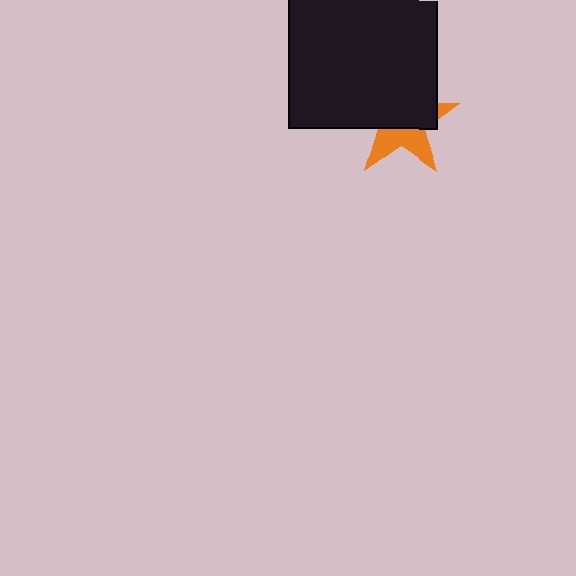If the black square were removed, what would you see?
You would see the complete orange star.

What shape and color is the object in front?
The object in front is a black square.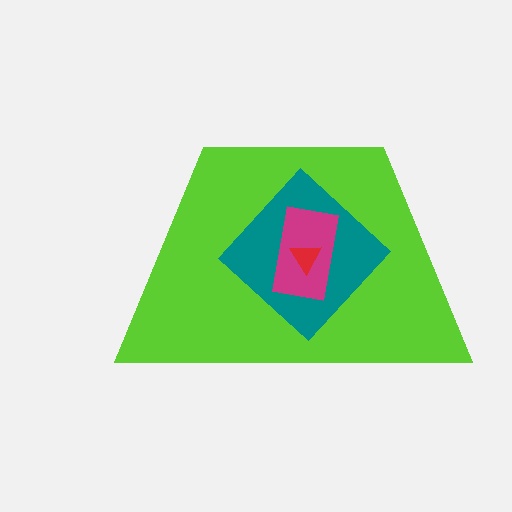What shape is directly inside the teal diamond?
The magenta rectangle.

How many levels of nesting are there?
4.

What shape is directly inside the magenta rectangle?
The red triangle.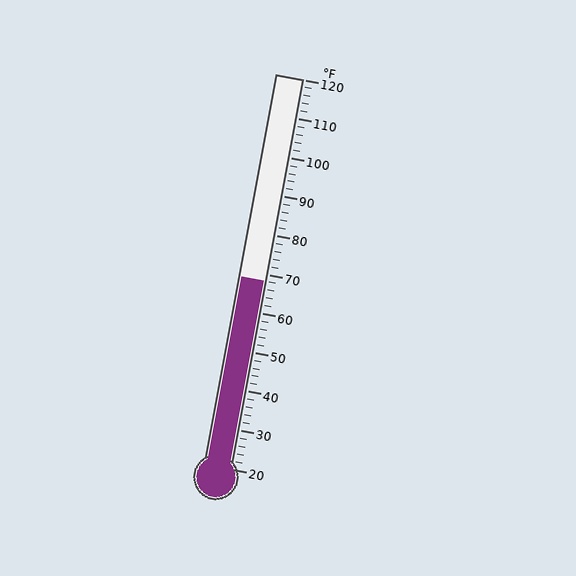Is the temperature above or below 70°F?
The temperature is below 70°F.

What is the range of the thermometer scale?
The thermometer scale ranges from 20°F to 120°F.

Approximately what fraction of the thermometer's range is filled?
The thermometer is filled to approximately 50% of its range.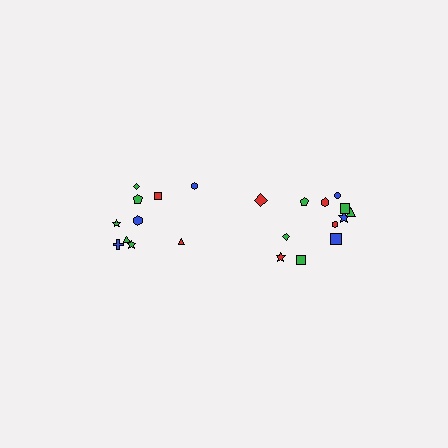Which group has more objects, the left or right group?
The right group.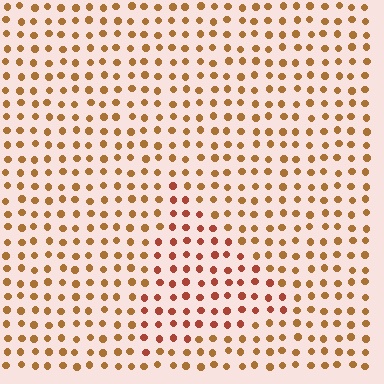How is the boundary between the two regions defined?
The boundary is defined purely by a slight shift in hue (about 24 degrees). Spacing, size, and orientation are identical on both sides.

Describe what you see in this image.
The image is filled with small brown elements in a uniform arrangement. A triangle-shaped region is visible where the elements are tinted to a slightly different hue, forming a subtle color boundary.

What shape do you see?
I see a triangle.